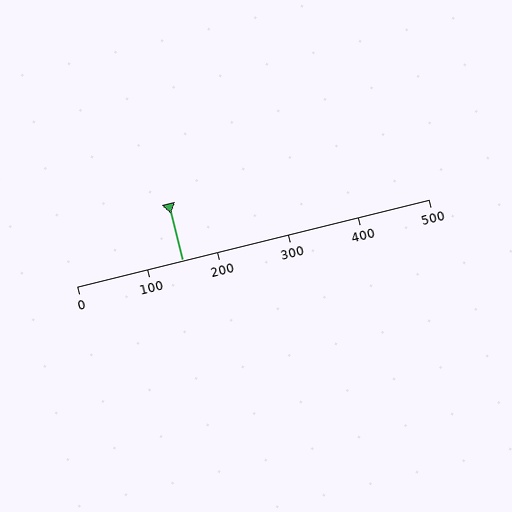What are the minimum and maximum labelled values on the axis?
The axis runs from 0 to 500.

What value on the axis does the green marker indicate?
The marker indicates approximately 150.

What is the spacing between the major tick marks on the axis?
The major ticks are spaced 100 apart.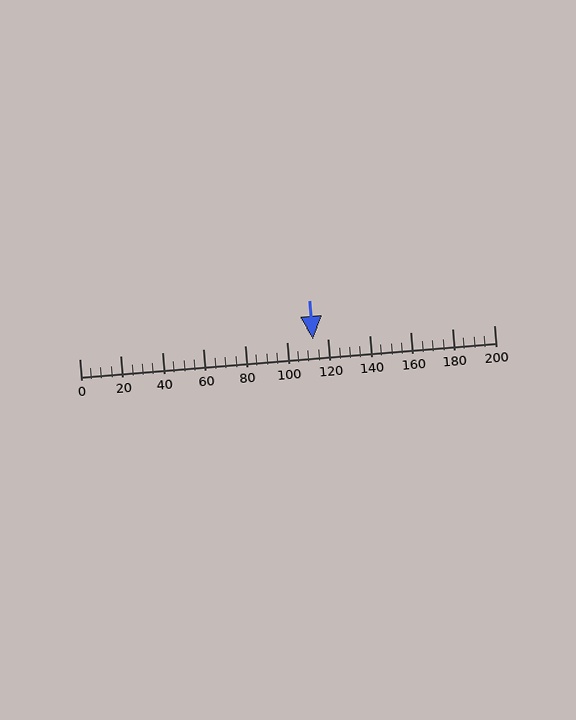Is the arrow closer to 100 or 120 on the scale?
The arrow is closer to 120.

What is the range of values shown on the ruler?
The ruler shows values from 0 to 200.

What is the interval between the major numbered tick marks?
The major tick marks are spaced 20 units apart.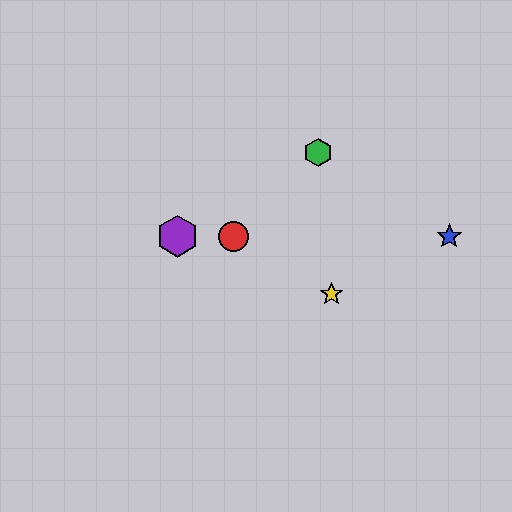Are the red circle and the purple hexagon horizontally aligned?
Yes, both are at y≈236.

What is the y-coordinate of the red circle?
The red circle is at y≈236.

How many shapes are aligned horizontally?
3 shapes (the red circle, the blue star, the purple hexagon) are aligned horizontally.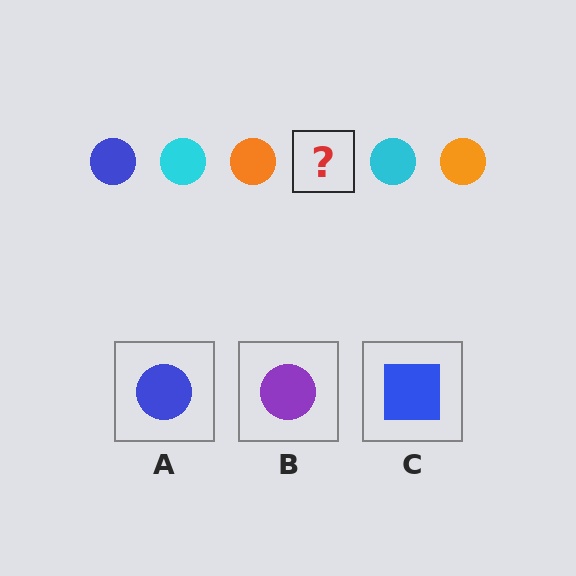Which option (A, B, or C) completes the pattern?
A.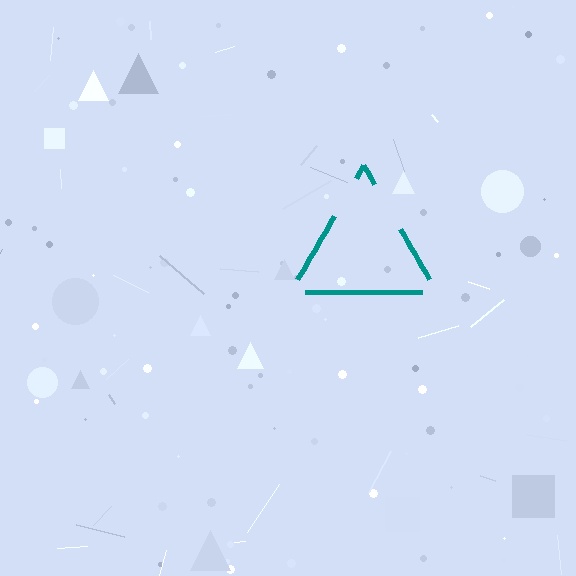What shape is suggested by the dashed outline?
The dashed outline suggests a triangle.